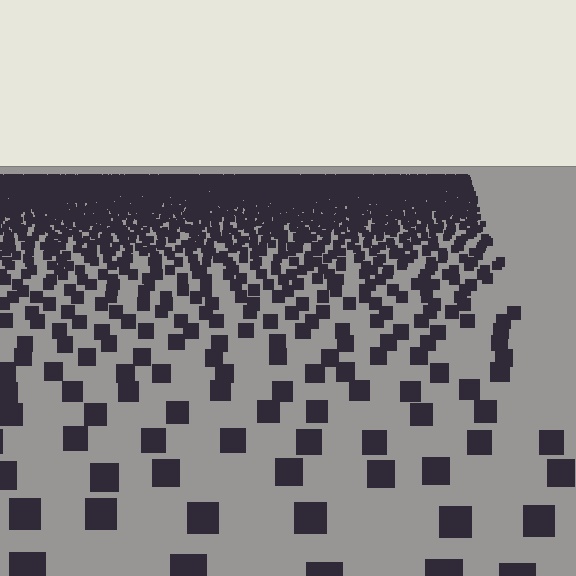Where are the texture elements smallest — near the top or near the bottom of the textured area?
Near the top.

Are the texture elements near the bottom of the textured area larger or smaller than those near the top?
Larger. Near the bottom, elements are closer to the viewer and appear at a bigger on-screen size.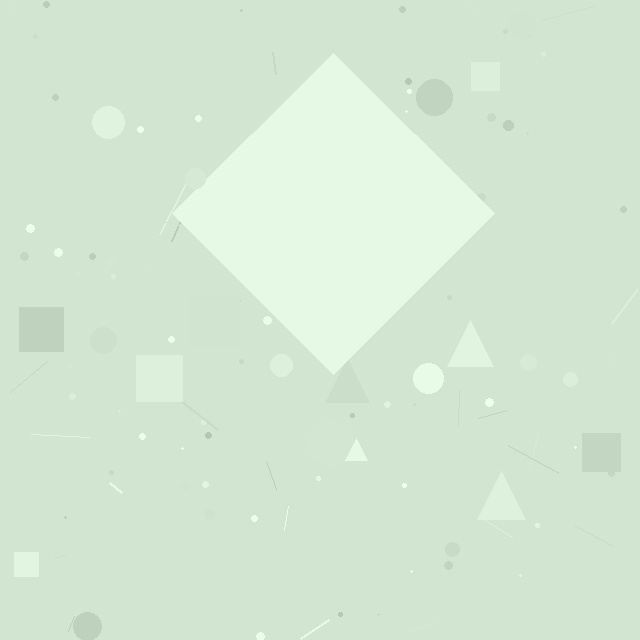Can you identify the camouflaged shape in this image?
The camouflaged shape is a diamond.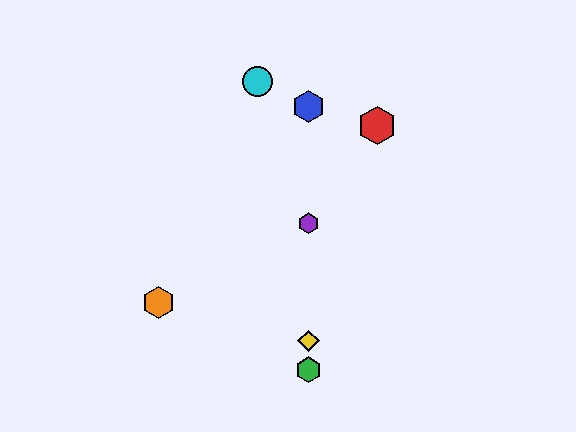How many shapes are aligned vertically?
4 shapes (the blue hexagon, the green hexagon, the yellow diamond, the purple hexagon) are aligned vertically.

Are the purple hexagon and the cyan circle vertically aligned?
No, the purple hexagon is at x≈308 and the cyan circle is at x≈257.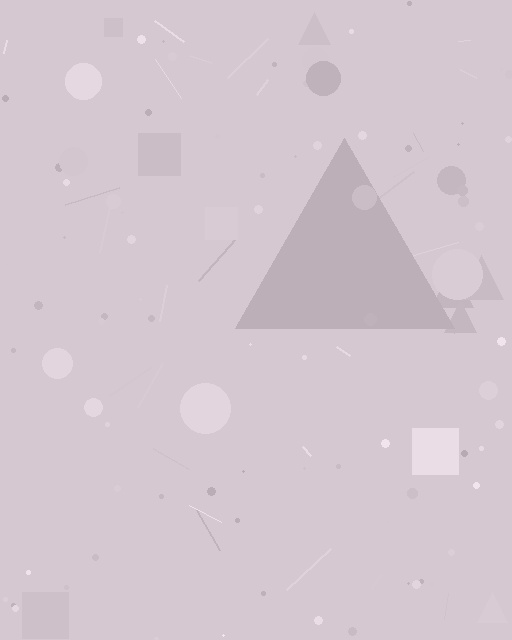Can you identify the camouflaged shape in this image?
The camouflaged shape is a triangle.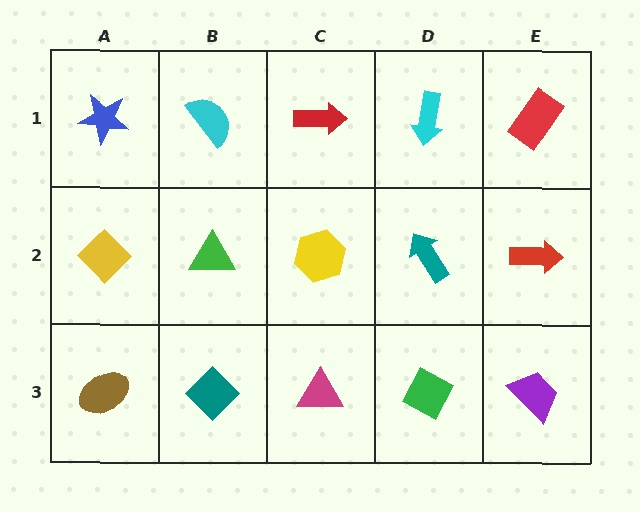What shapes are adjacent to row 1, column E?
A red arrow (row 2, column E), a cyan arrow (row 1, column D).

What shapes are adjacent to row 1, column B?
A green triangle (row 2, column B), a blue star (row 1, column A), a red arrow (row 1, column C).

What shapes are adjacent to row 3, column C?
A yellow hexagon (row 2, column C), a teal diamond (row 3, column B), a green diamond (row 3, column D).